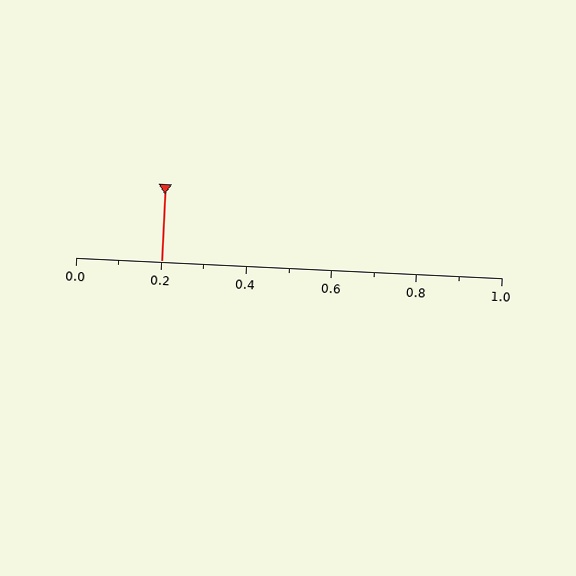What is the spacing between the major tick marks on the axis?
The major ticks are spaced 0.2 apart.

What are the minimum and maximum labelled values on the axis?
The axis runs from 0.0 to 1.0.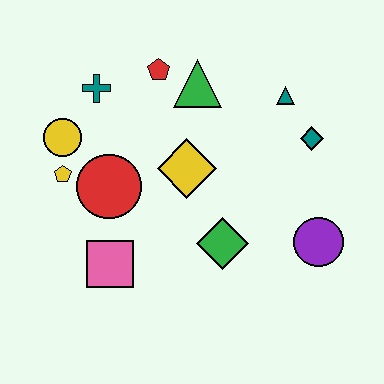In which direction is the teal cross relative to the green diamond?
The teal cross is above the green diamond.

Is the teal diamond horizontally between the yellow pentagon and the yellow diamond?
No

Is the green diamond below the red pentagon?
Yes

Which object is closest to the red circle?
The yellow pentagon is closest to the red circle.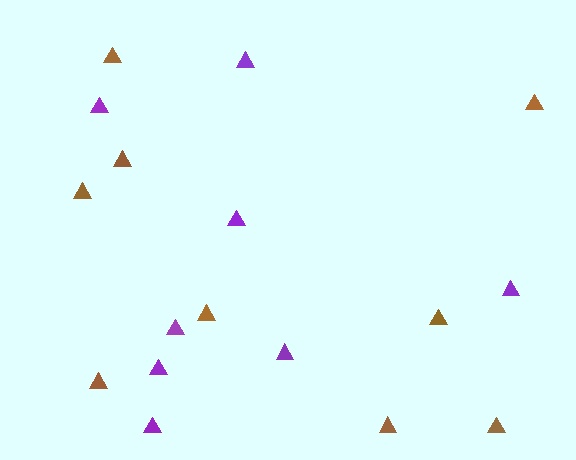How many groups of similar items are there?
There are 2 groups: one group of brown triangles (9) and one group of purple triangles (8).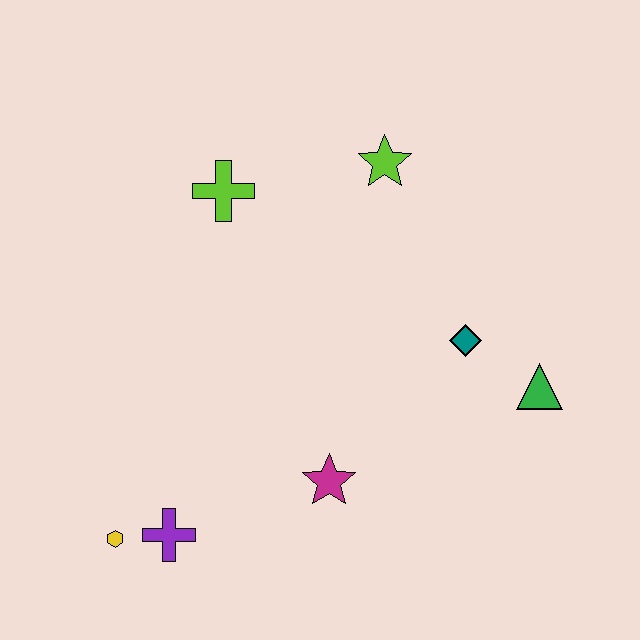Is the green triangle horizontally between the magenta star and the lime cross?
No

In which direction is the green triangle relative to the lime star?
The green triangle is below the lime star.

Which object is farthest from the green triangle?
The yellow hexagon is farthest from the green triangle.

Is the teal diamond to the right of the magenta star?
Yes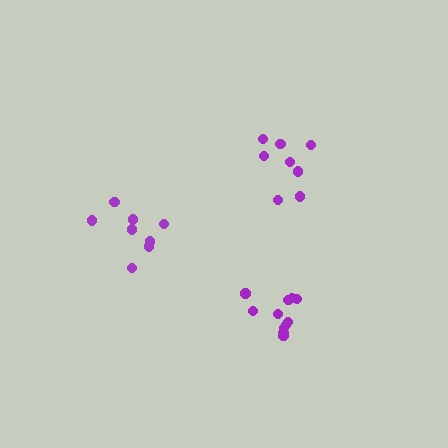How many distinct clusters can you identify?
There are 3 distinct clusters.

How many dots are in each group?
Group 1: 8 dots, Group 2: 11 dots, Group 3: 8 dots (27 total).